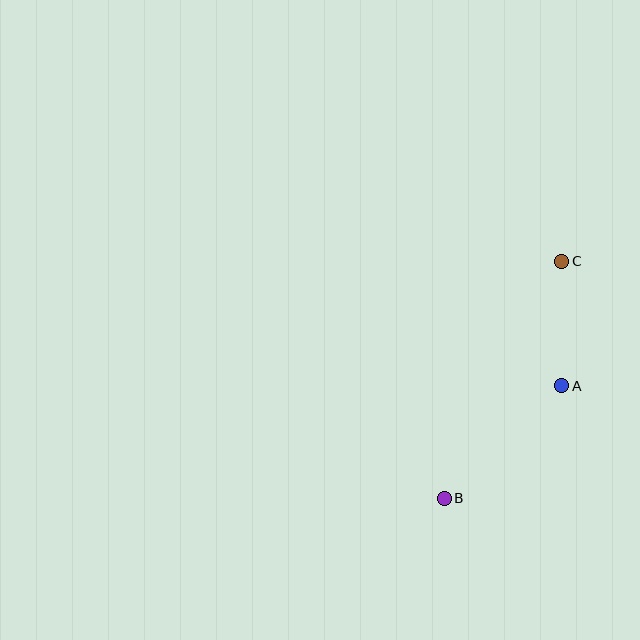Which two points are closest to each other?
Points A and C are closest to each other.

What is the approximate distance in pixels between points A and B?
The distance between A and B is approximately 163 pixels.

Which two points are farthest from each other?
Points B and C are farthest from each other.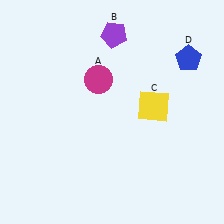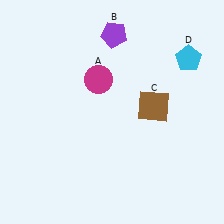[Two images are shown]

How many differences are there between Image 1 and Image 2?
There are 2 differences between the two images.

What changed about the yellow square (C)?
In Image 1, C is yellow. In Image 2, it changed to brown.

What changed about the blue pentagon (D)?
In Image 1, D is blue. In Image 2, it changed to cyan.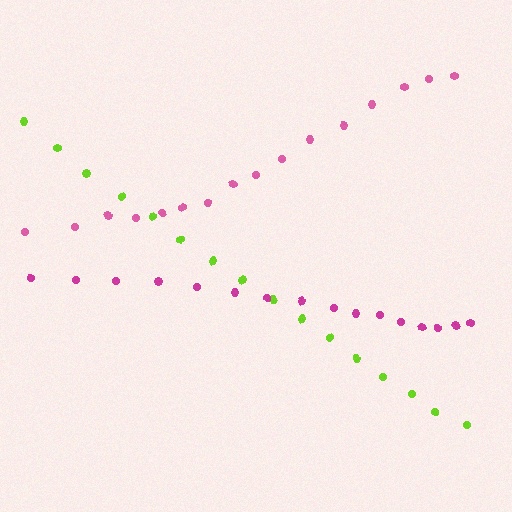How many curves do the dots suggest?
There are 3 distinct paths.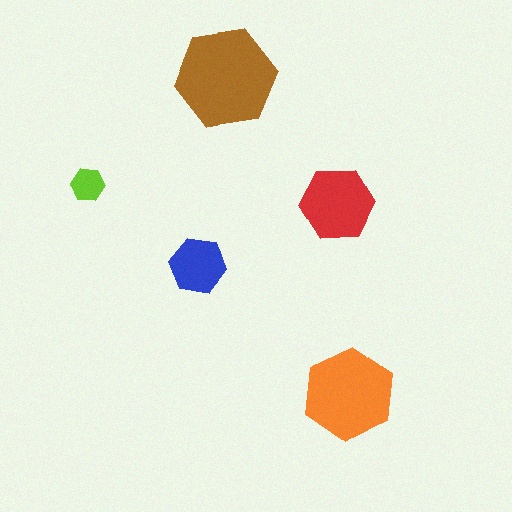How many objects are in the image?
There are 5 objects in the image.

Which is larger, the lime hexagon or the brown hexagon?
The brown one.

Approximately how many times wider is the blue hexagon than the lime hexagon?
About 1.5 times wider.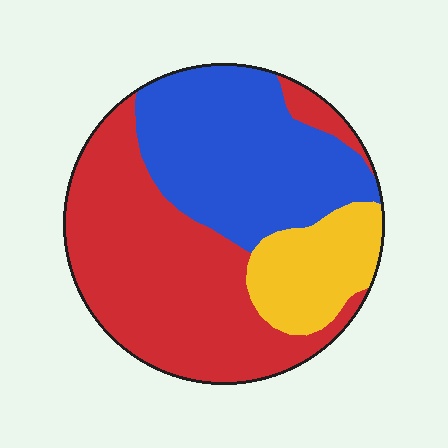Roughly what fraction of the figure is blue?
Blue covers around 35% of the figure.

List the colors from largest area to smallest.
From largest to smallest: red, blue, yellow.